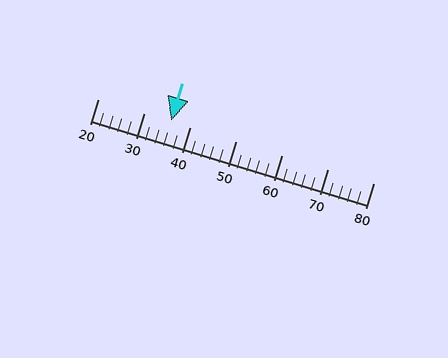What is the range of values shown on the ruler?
The ruler shows values from 20 to 80.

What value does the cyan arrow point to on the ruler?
The cyan arrow points to approximately 36.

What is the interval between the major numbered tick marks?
The major tick marks are spaced 10 units apart.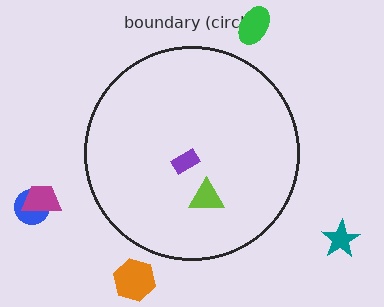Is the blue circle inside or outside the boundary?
Outside.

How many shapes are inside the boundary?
2 inside, 5 outside.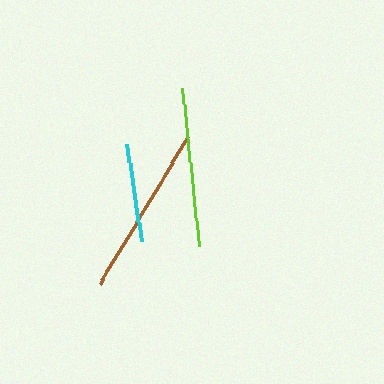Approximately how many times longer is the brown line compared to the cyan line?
The brown line is approximately 1.8 times the length of the cyan line.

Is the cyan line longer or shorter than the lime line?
The lime line is longer than the cyan line.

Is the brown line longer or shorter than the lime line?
The brown line is longer than the lime line.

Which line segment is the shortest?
The cyan line is the shortest at approximately 98 pixels.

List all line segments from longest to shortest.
From longest to shortest: brown, lime, cyan.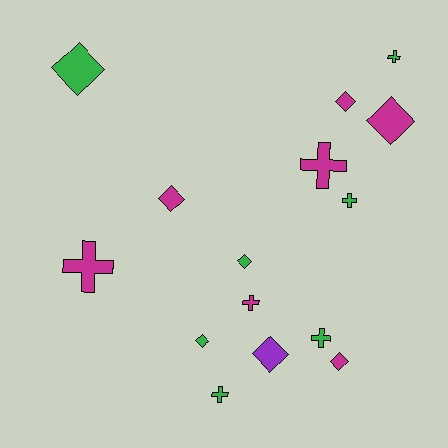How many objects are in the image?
There are 15 objects.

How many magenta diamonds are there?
There are 4 magenta diamonds.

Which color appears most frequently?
Magenta, with 7 objects.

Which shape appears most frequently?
Diamond, with 8 objects.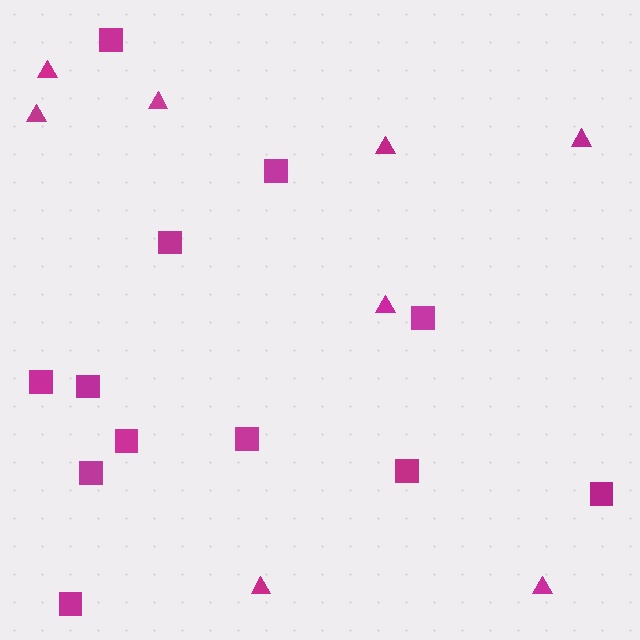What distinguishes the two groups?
There are 2 groups: one group of squares (12) and one group of triangles (8).